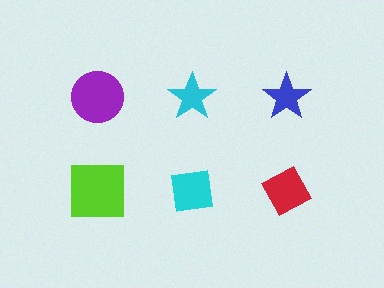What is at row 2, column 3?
A red diamond.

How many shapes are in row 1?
3 shapes.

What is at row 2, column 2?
A cyan square.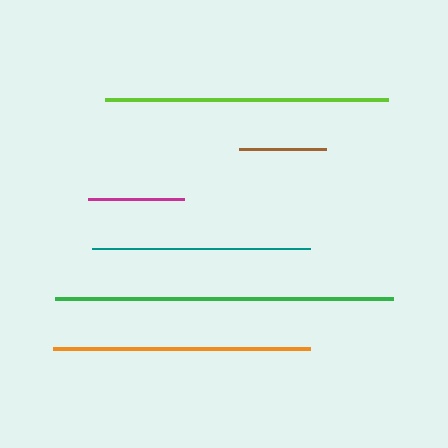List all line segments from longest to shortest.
From longest to shortest: green, lime, orange, teal, magenta, brown.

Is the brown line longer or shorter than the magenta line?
The magenta line is longer than the brown line.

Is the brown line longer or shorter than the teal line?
The teal line is longer than the brown line.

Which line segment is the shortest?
The brown line is the shortest at approximately 87 pixels.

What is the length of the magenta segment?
The magenta segment is approximately 97 pixels long.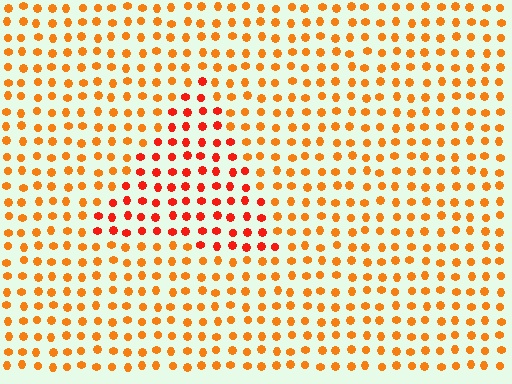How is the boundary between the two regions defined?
The boundary is defined purely by a slight shift in hue (about 27 degrees). Spacing, size, and orientation are identical on both sides.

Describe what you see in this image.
The image is filled with small orange elements in a uniform arrangement. A triangle-shaped region is visible where the elements are tinted to a slightly different hue, forming a subtle color boundary.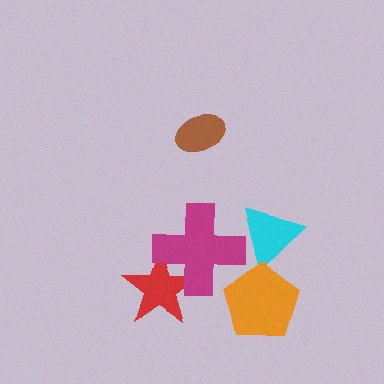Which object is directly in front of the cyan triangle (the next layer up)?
The orange pentagon is directly in front of the cyan triangle.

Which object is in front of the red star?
The magenta cross is in front of the red star.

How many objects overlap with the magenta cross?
2 objects overlap with the magenta cross.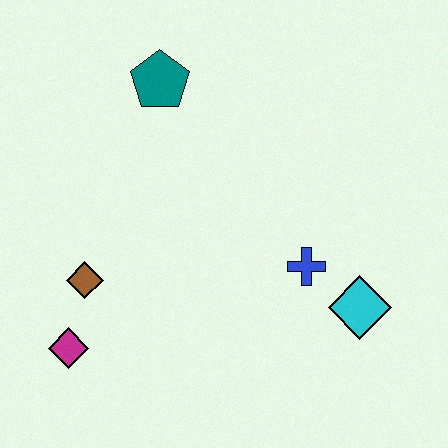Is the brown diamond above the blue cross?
No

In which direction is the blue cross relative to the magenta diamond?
The blue cross is to the right of the magenta diamond.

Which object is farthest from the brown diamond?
The cyan diamond is farthest from the brown diamond.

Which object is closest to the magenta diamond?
The brown diamond is closest to the magenta diamond.